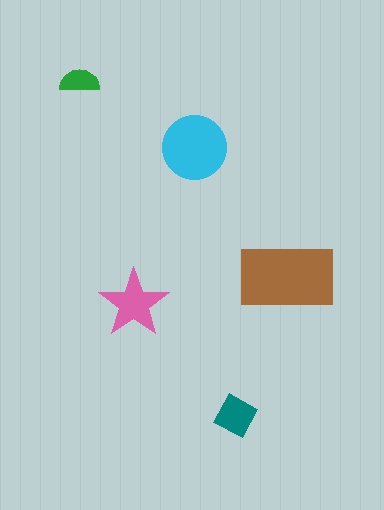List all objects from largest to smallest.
The brown rectangle, the cyan circle, the pink star, the teal diamond, the green semicircle.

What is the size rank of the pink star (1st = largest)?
3rd.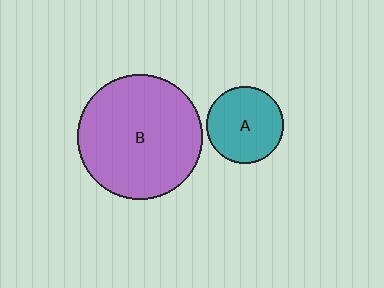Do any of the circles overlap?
No, none of the circles overlap.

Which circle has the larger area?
Circle B (purple).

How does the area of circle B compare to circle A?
Approximately 2.7 times.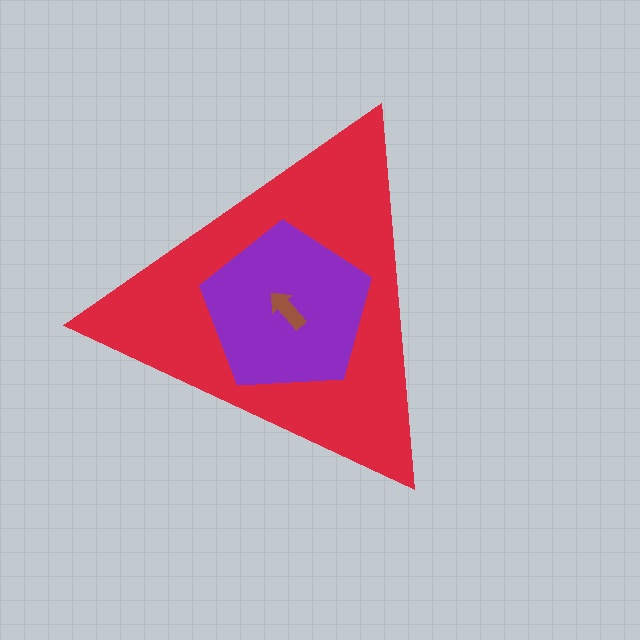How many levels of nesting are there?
3.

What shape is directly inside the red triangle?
The purple pentagon.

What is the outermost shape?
The red triangle.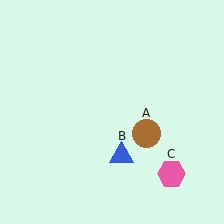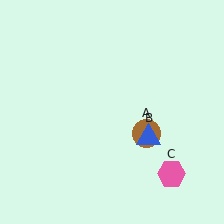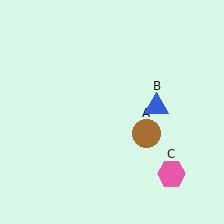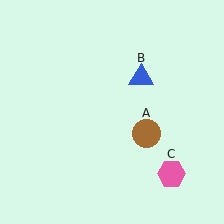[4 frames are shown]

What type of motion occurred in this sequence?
The blue triangle (object B) rotated counterclockwise around the center of the scene.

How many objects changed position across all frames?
1 object changed position: blue triangle (object B).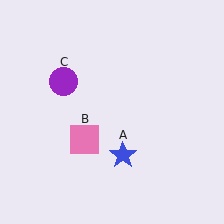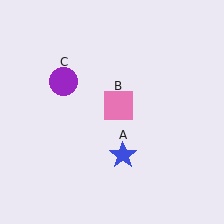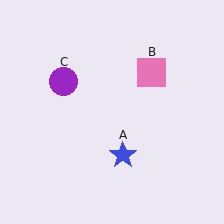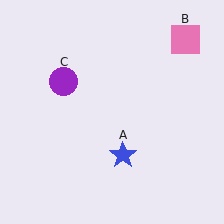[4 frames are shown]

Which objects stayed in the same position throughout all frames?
Blue star (object A) and purple circle (object C) remained stationary.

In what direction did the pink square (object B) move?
The pink square (object B) moved up and to the right.